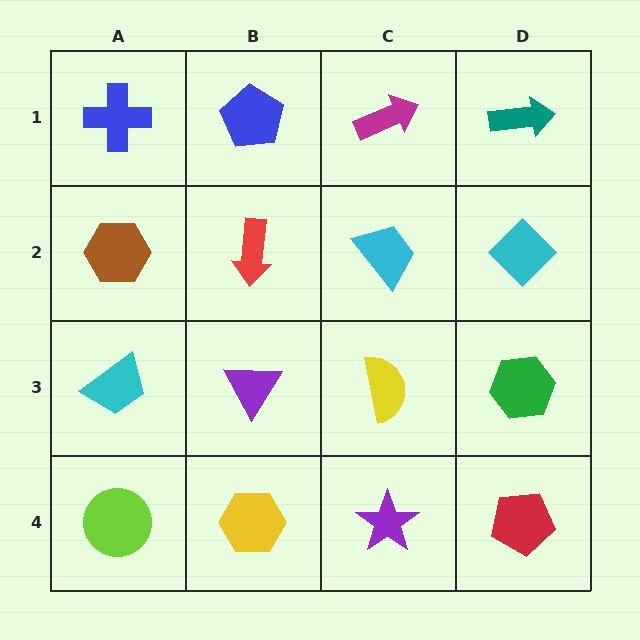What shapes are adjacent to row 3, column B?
A red arrow (row 2, column B), a yellow hexagon (row 4, column B), a cyan trapezoid (row 3, column A), a yellow semicircle (row 3, column C).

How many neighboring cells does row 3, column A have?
3.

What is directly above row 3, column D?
A cyan diamond.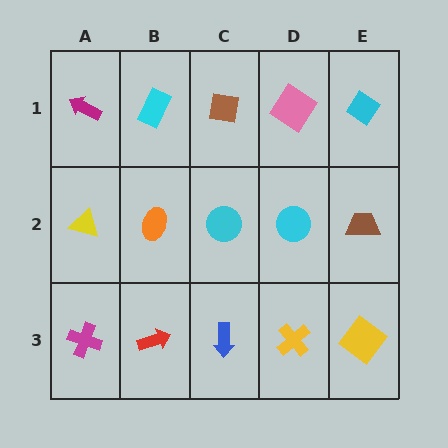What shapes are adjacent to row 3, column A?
A yellow triangle (row 2, column A), a red arrow (row 3, column B).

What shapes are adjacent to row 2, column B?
A cyan rectangle (row 1, column B), a red arrow (row 3, column B), a yellow triangle (row 2, column A), a cyan circle (row 2, column C).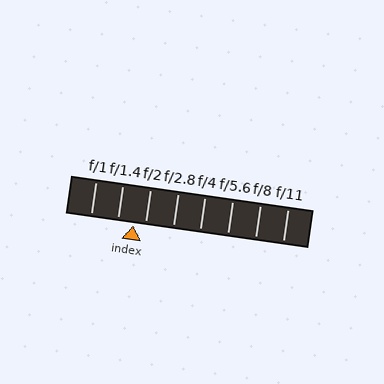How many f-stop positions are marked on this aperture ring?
There are 8 f-stop positions marked.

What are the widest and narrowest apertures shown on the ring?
The widest aperture shown is f/1 and the narrowest is f/11.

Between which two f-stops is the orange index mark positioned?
The index mark is between f/1.4 and f/2.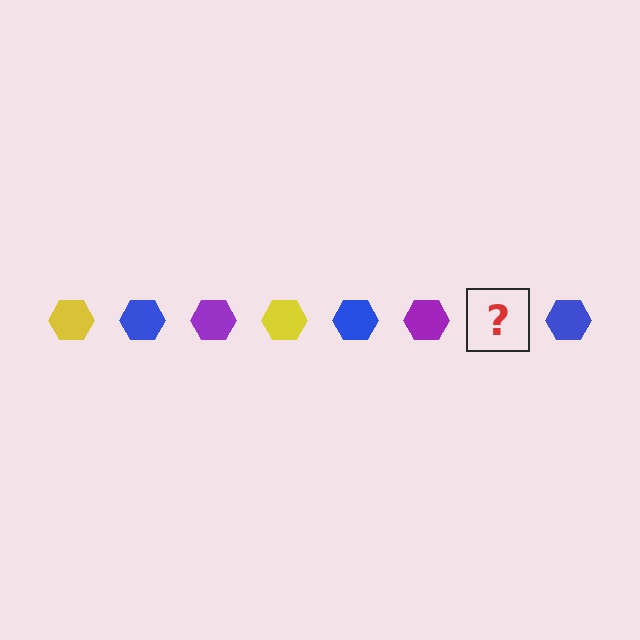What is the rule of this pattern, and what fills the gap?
The rule is that the pattern cycles through yellow, blue, purple hexagons. The gap should be filled with a yellow hexagon.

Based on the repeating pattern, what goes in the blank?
The blank should be a yellow hexagon.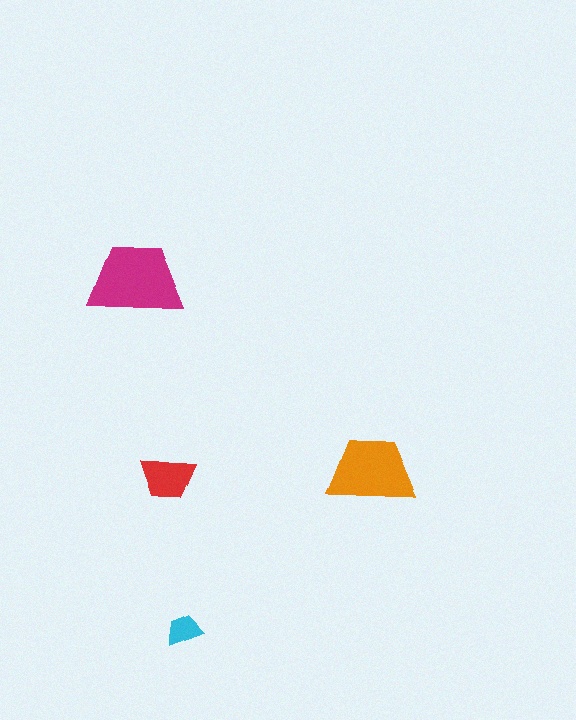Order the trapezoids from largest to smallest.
the magenta one, the orange one, the red one, the cyan one.